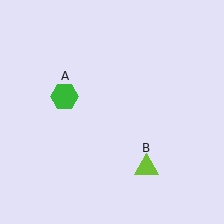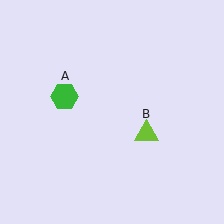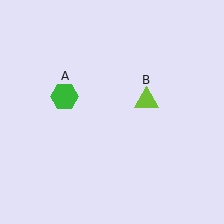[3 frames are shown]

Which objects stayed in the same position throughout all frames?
Green hexagon (object A) remained stationary.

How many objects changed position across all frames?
1 object changed position: lime triangle (object B).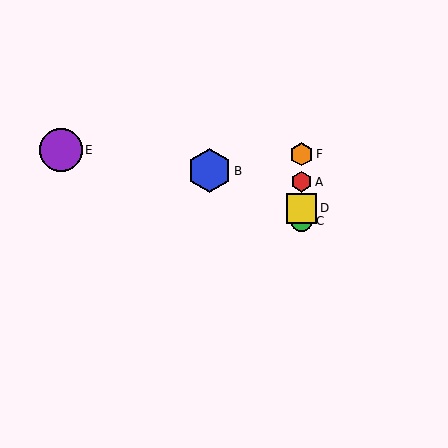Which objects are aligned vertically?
Objects A, C, D, F are aligned vertically.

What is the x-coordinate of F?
Object F is at x≈302.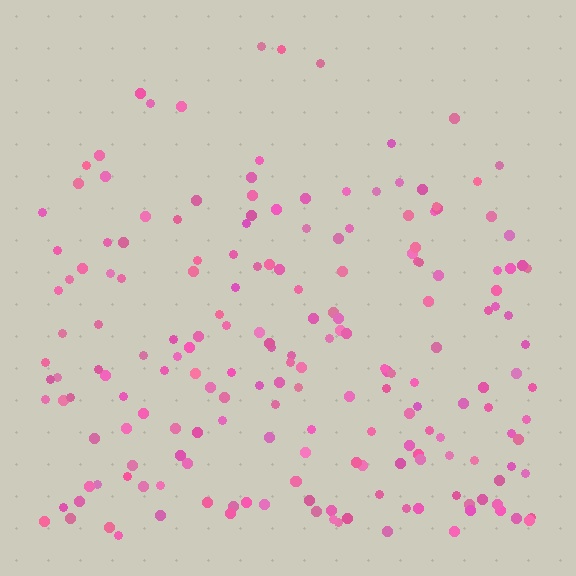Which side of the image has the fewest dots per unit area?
The top.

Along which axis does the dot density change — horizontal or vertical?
Vertical.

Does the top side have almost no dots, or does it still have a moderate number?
Still a moderate number, just noticeably fewer than the bottom.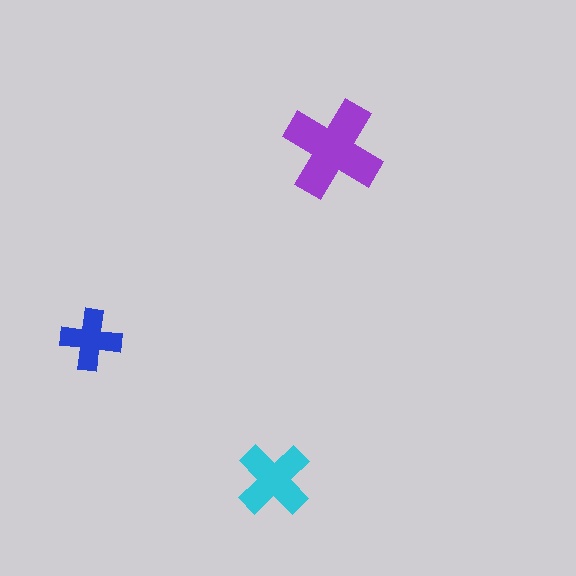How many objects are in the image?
There are 3 objects in the image.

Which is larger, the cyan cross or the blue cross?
The cyan one.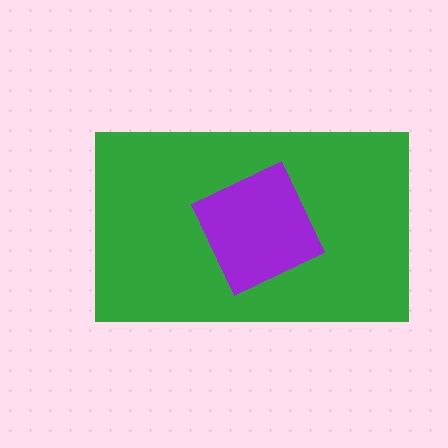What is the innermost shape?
The purple diamond.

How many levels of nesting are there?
2.